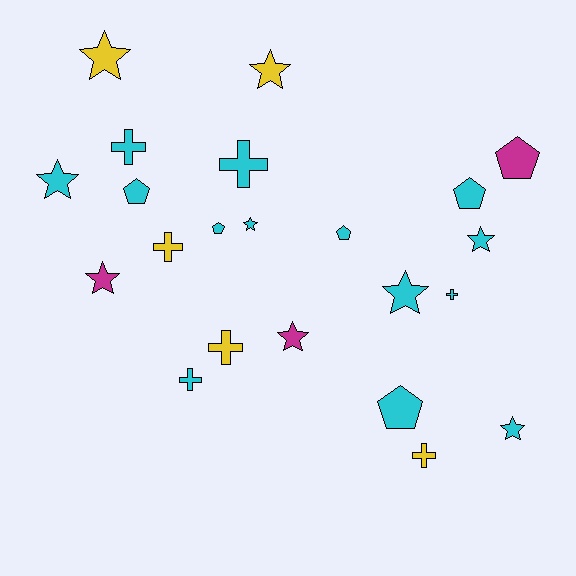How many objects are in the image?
There are 22 objects.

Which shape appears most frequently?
Star, with 9 objects.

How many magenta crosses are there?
There are no magenta crosses.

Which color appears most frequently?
Cyan, with 14 objects.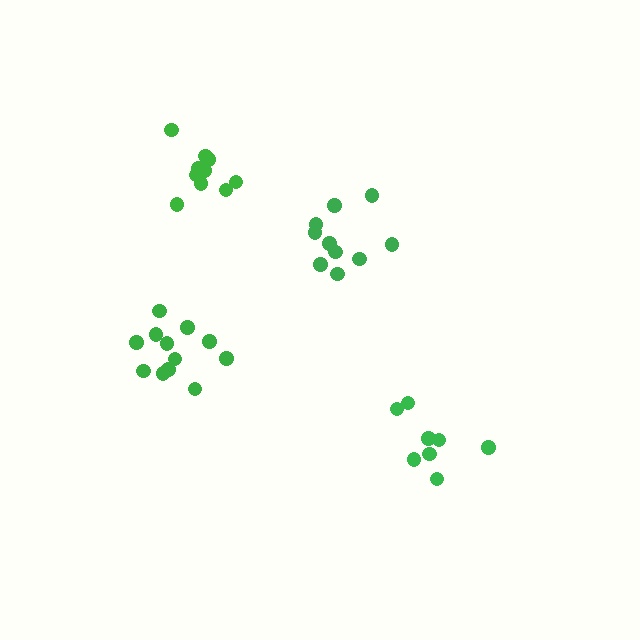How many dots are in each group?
Group 1: 8 dots, Group 2: 10 dots, Group 3: 12 dots, Group 4: 10 dots (40 total).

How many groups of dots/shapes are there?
There are 4 groups.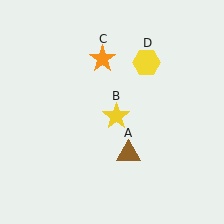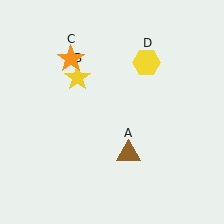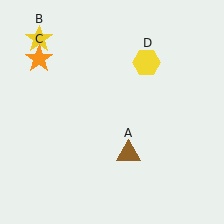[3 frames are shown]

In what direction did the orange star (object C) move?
The orange star (object C) moved left.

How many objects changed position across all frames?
2 objects changed position: yellow star (object B), orange star (object C).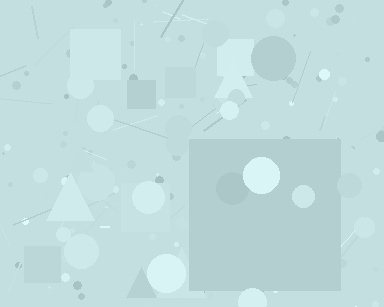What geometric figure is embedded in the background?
A square is embedded in the background.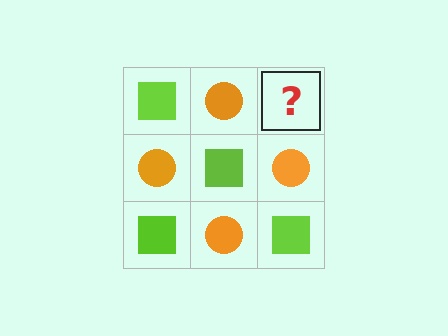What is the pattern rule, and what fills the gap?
The rule is that it alternates lime square and orange circle in a checkerboard pattern. The gap should be filled with a lime square.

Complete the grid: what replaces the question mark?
The question mark should be replaced with a lime square.